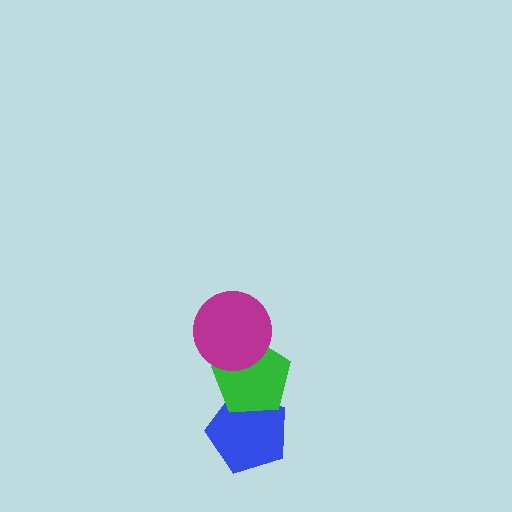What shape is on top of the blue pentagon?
The green pentagon is on top of the blue pentagon.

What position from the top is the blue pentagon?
The blue pentagon is 3rd from the top.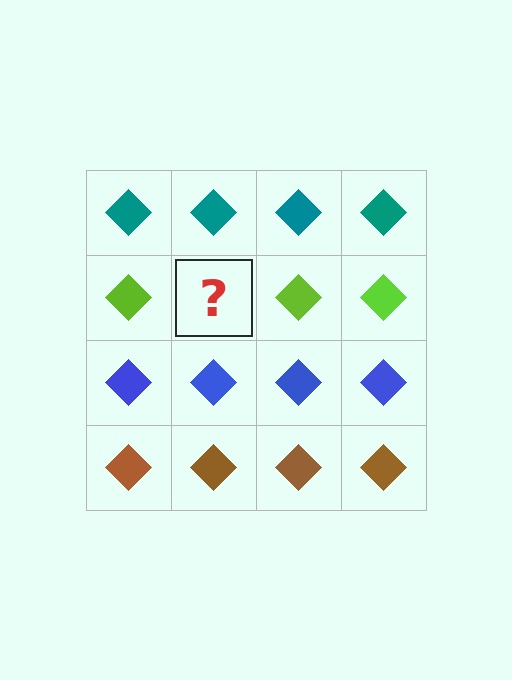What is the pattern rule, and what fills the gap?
The rule is that each row has a consistent color. The gap should be filled with a lime diamond.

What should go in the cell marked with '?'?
The missing cell should contain a lime diamond.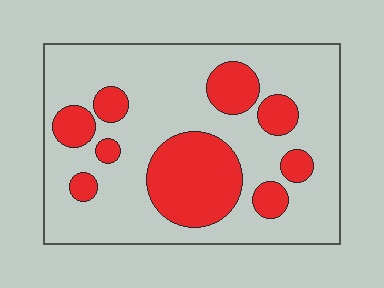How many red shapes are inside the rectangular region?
9.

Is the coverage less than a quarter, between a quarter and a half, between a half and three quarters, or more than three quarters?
Between a quarter and a half.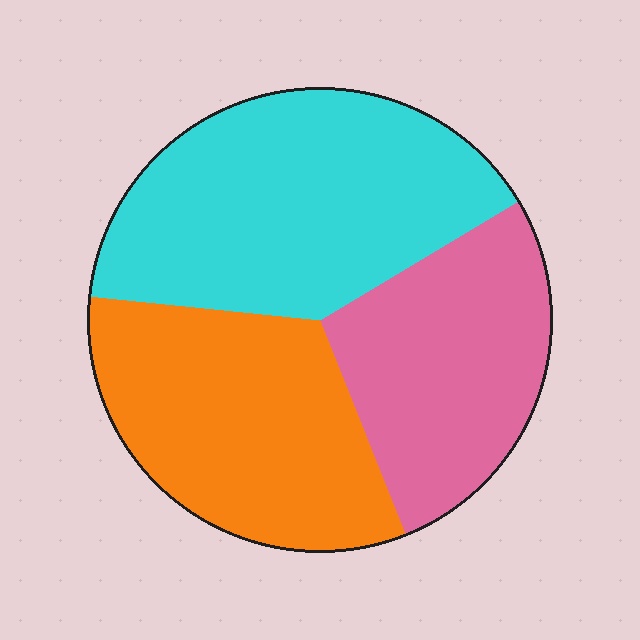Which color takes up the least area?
Pink, at roughly 25%.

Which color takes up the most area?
Cyan, at roughly 40%.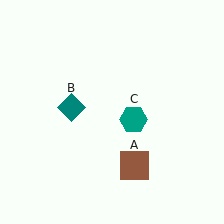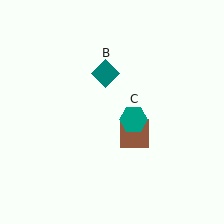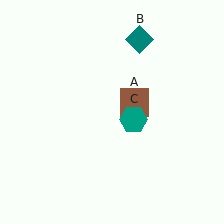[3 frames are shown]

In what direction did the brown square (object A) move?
The brown square (object A) moved up.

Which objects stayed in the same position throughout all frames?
Teal hexagon (object C) remained stationary.